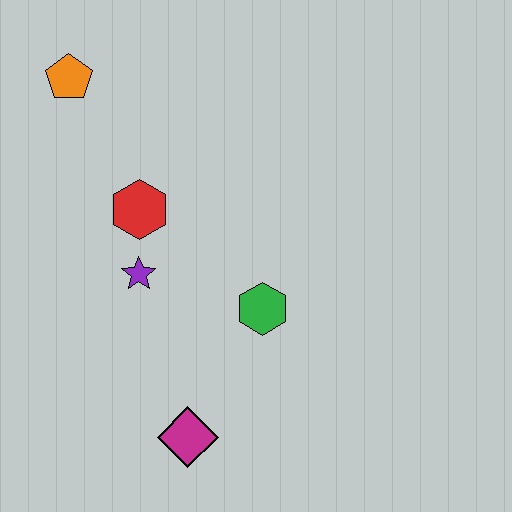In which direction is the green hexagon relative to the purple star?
The green hexagon is to the right of the purple star.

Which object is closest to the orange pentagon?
The red hexagon is closest to the orange pentagon.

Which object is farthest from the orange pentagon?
The magenta diamond is farthest from the orange pentagon.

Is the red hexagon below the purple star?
No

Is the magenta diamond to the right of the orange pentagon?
Yes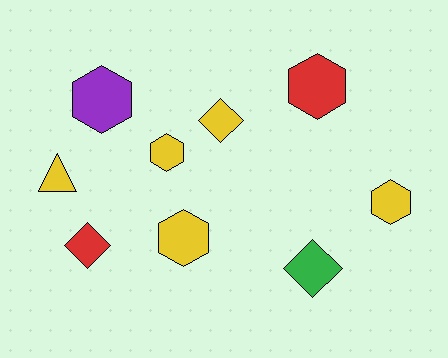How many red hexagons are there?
There is 1 red hexagon.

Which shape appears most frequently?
Hexagon, with 5 objects.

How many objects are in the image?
There are 9 objects.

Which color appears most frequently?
Yellow, with 5 objects.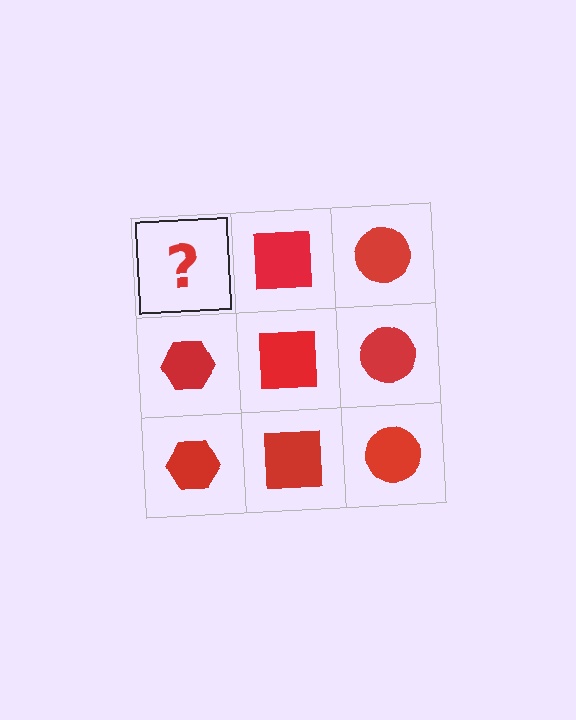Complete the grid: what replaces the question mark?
The question mark should be replaced with a red hexagon.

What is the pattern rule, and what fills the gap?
The rule is that each column has a consistent shape. The gap should be filled with a red hexagon.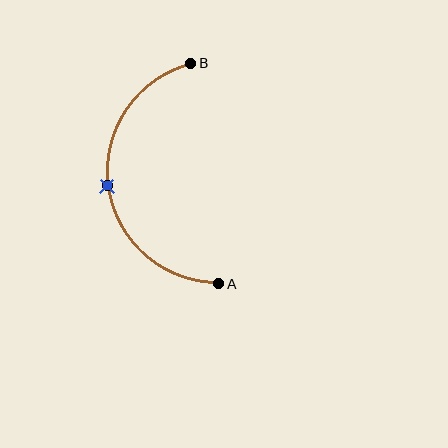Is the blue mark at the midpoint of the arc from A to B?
Yes. The blue mark lies on the arc at equal arc-length from both A and B — it is the arc midpoint.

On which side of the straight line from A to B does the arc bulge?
The arc bulges to the left of the straight line connecting A and B.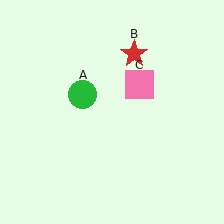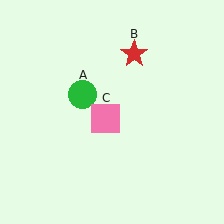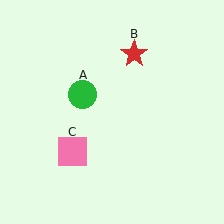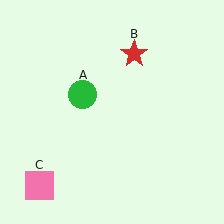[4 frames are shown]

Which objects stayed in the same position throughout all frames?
Green circle (object A) and red star (object B) remained stationary.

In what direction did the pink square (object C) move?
The pink square (object C) moved down and to the left.